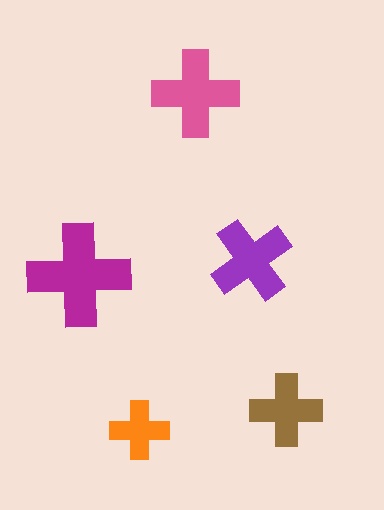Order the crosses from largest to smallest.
the magenta one, the pink one, the purple one, the brown one, the orange one.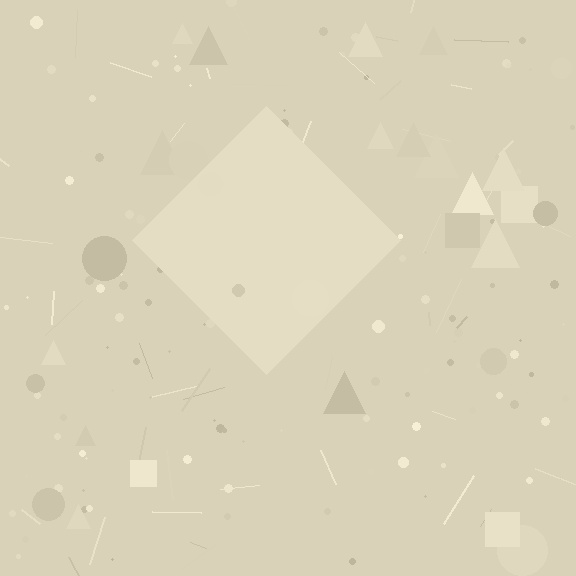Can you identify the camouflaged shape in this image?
The camouflaged shape is a diamond.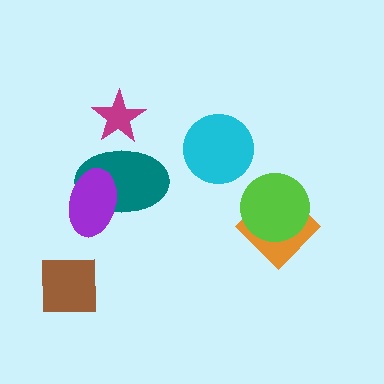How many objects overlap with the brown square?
0 objects overlap with the brown square.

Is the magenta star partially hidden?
Yes, it is partially covered by another shape.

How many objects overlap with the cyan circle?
0 objects overlap with the cyan circle.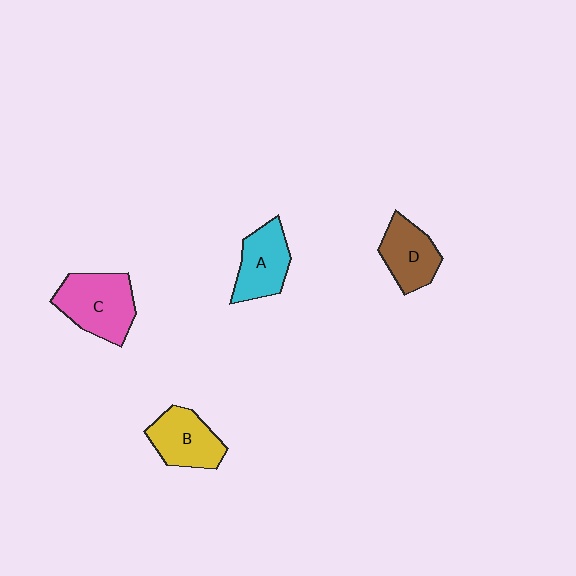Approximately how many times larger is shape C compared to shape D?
Approximately 1.4 times.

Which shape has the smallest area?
Shape D (brown).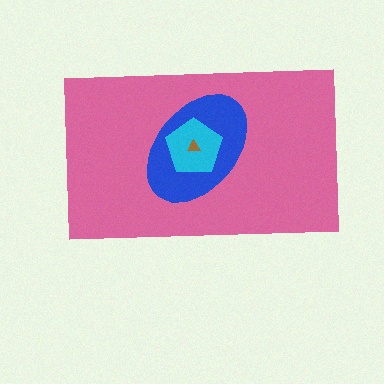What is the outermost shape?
The pink rectangle.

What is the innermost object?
The brown triangle.